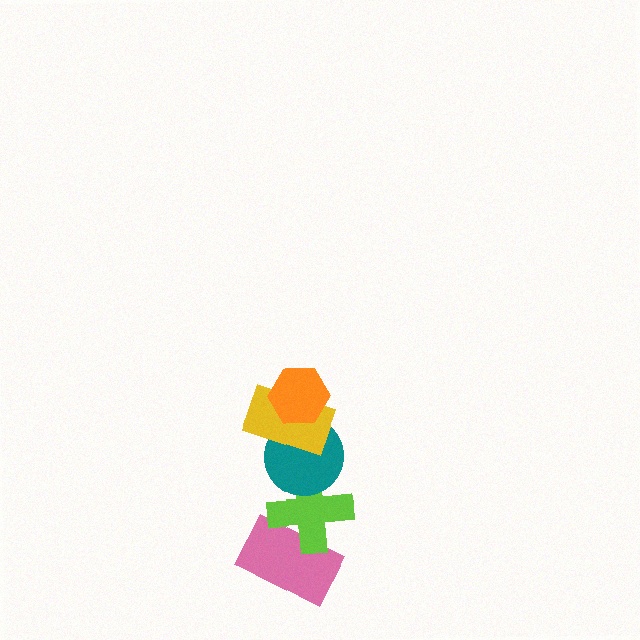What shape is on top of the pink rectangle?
The lime cross is on top of the pink rectangle.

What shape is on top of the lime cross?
The teal circle is on top of the lime cross.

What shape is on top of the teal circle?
The yellow rectangle is on top of the teal circle.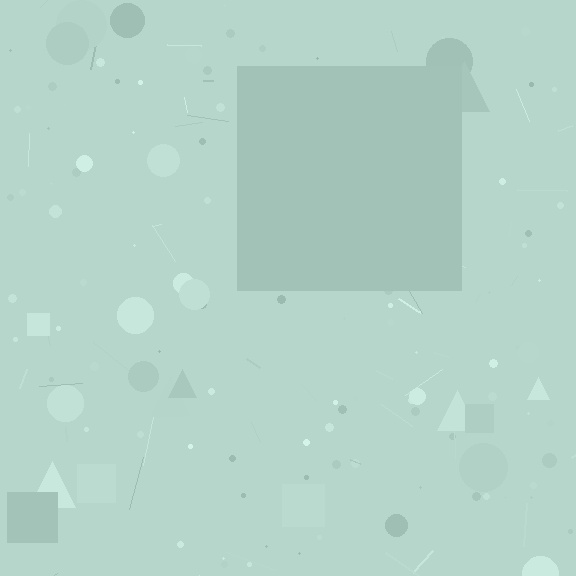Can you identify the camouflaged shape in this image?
The camouflaged shape is a square.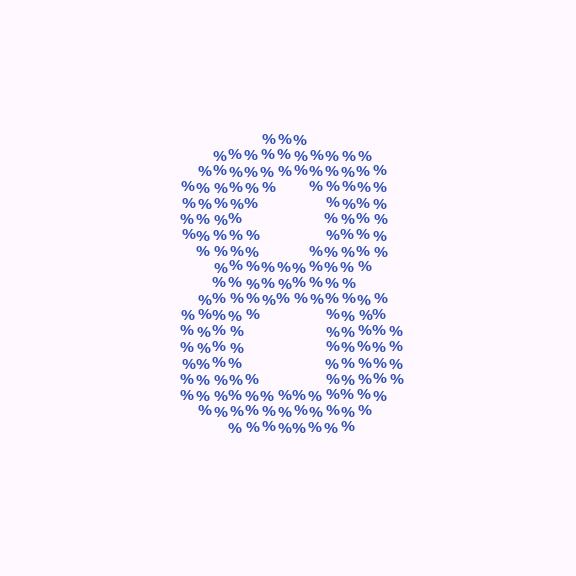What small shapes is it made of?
It is made of small percent signs.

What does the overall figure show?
The overall figure shows the digit 8.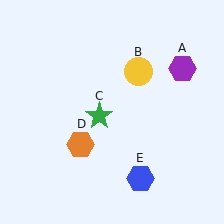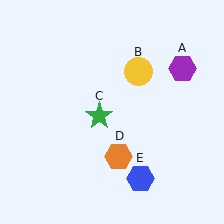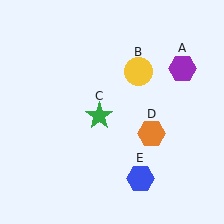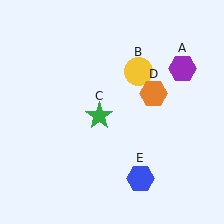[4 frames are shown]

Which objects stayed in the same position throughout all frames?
Purple hexagon (object A) and yellow circle (object B) and green star (object C) and blue hexagon (object E) remained stationary.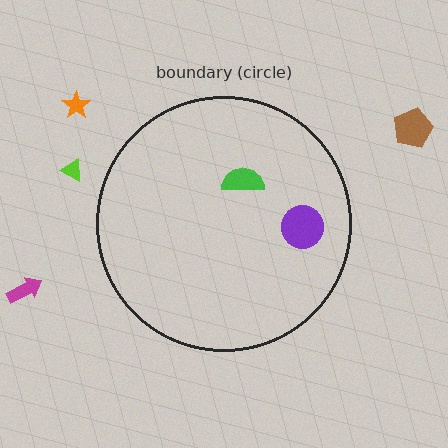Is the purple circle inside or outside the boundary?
Inside.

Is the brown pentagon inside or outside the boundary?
Outside.